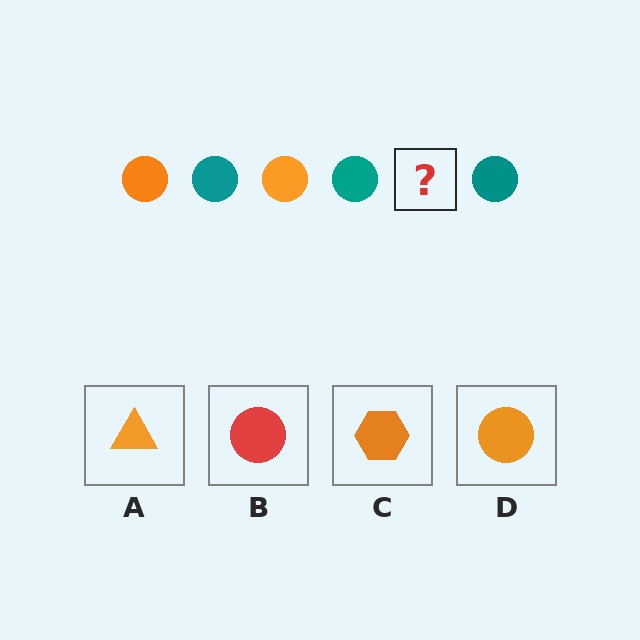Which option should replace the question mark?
Option D.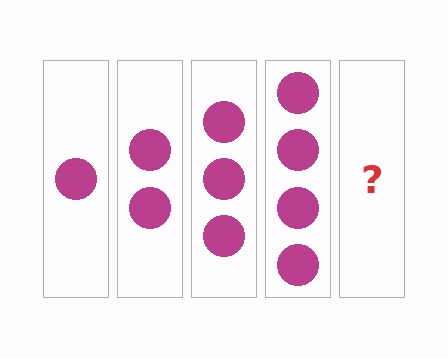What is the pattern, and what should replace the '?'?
The pattern is that each step adds one more circle. The '?' should be 5 circles.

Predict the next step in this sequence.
The next step is 5 circles.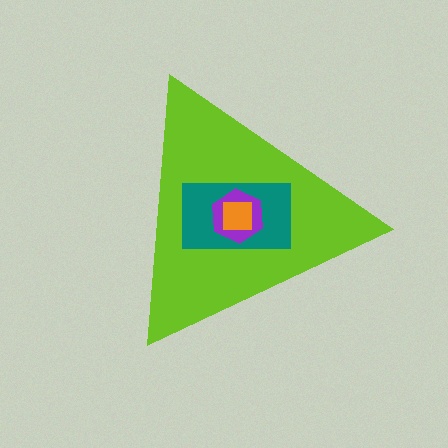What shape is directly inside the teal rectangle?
The purple hexagon.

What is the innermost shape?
The orange square.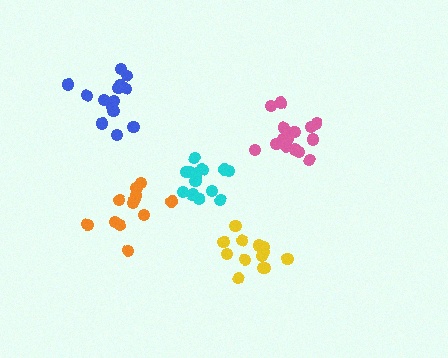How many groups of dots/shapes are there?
There are 5 groups.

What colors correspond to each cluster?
The clusters are colored: pink, orange, yellow, cyan, blue.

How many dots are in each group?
Group 1: 15 dots, Group 2: 12 dots, Group 3: 13 dots, Group 4: 14 dots, Group 5: 14 dots (68 total).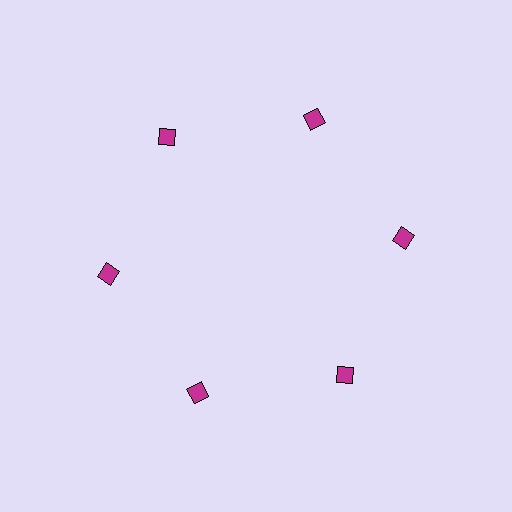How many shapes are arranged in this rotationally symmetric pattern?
There are 6 shapes, arranged in 6 groups of 1.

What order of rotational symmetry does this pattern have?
This pattern has 6-fold rotational symmetry.